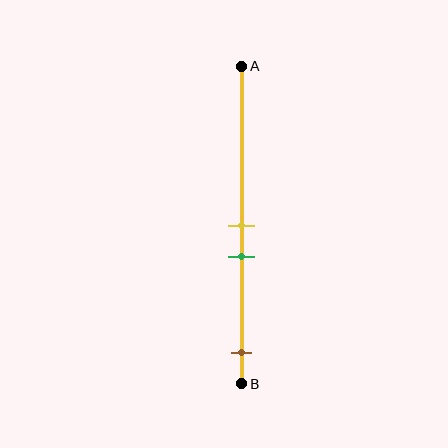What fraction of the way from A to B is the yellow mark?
The yellow mark is approximately 50% (0.5) of the way from A to B.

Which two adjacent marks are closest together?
The yellow and green marks are the closest adjacent pair.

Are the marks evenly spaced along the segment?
No, the marks are not evenly spaced.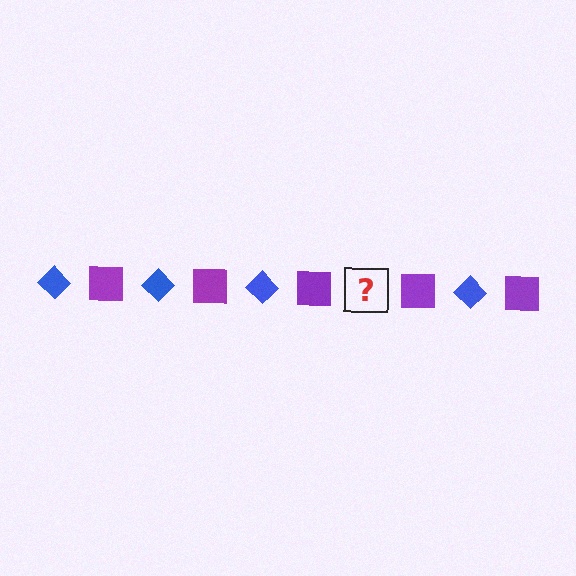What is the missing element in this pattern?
The missing element is a blue diamond.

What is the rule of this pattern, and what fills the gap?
The rule is that the pattern alternates between blue diamond and purple square. The gap should be filled with a blue diamond.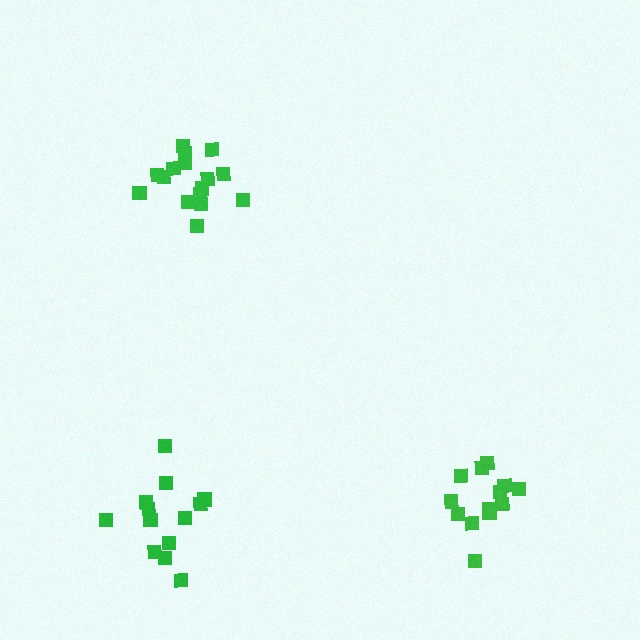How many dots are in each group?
Group 1: 13 dots, Group 2: 13 dots, Group 3: 17 dots (43 total).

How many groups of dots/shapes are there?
There are 3 groups.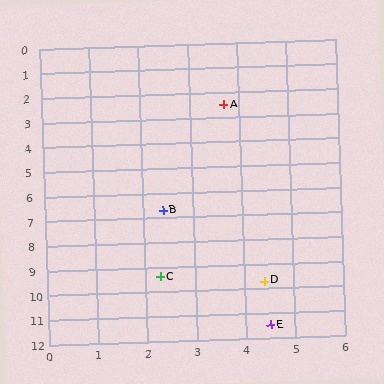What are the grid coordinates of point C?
Point C is at approximately (2.3, 9.4).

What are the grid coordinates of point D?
Point D is at approximately (4.4, 9.7).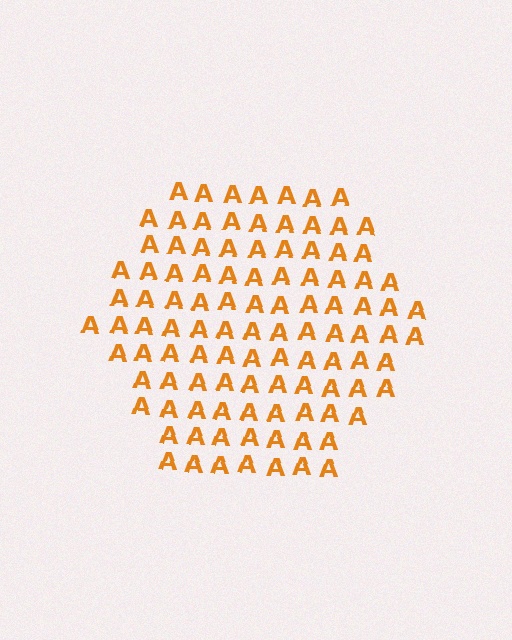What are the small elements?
The small elements are letter A's.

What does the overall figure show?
The overall figure shows a hexagon.